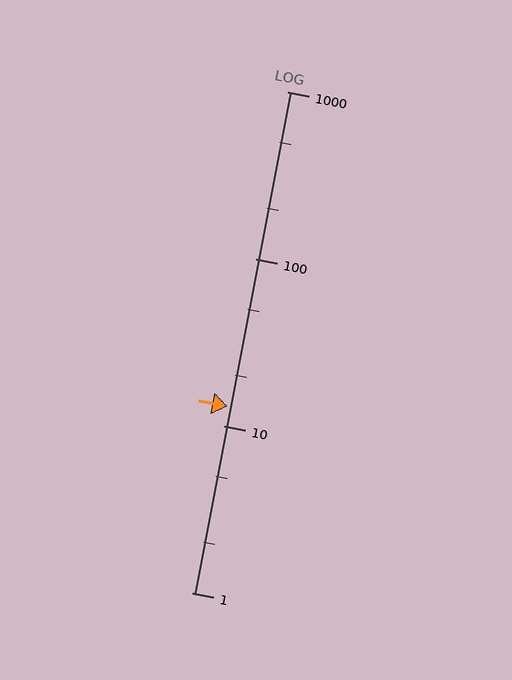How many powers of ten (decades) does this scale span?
The scale spans 3 decades, from 1 to 1000.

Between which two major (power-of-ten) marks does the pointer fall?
The pointer is between 10 and 100.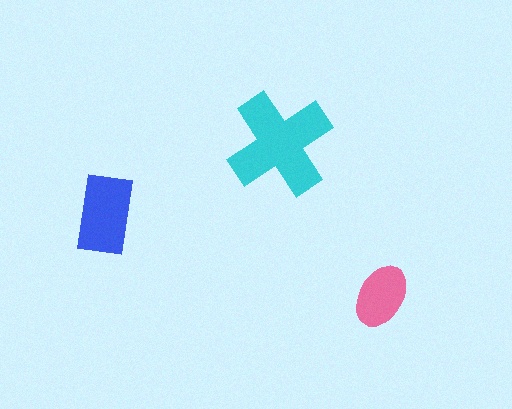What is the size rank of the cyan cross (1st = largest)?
1st.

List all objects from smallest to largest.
The pink ellipse, the blue rectangle, the cyan cross.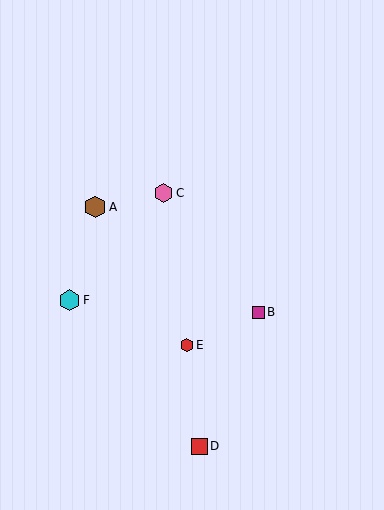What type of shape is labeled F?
Shape F is a cyan hexagon.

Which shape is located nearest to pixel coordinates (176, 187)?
The pink hexagon (labeled C) at (163, 193) is nearest to that location.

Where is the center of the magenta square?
The center of the magenta square is at (258, 312).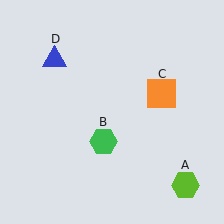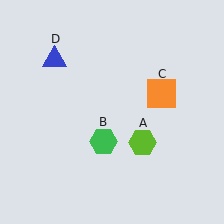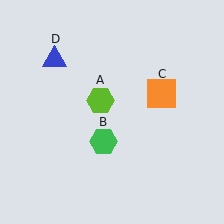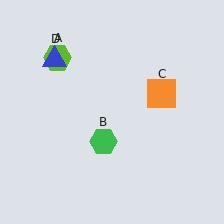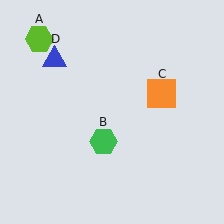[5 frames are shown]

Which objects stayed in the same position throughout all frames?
Green hexagon (object B) and orange square (object C) and blue triangle (object D) remained stationary.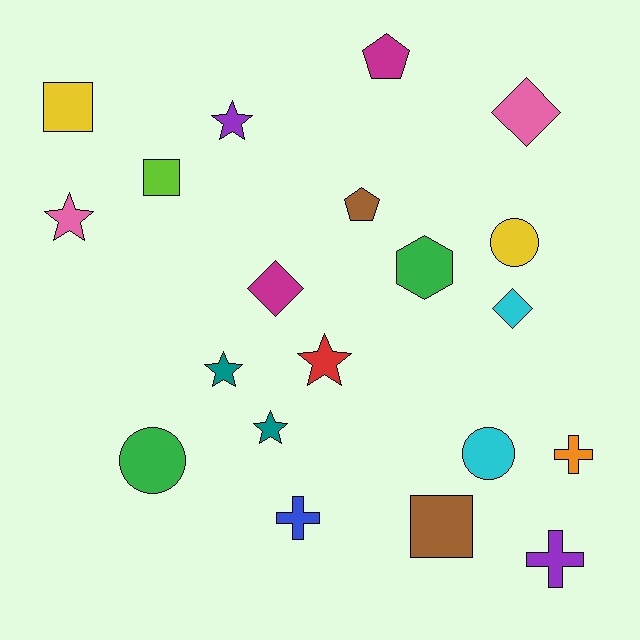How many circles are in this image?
There are 3 circles.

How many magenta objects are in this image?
There are 2 magenta objects.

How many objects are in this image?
There are 20 objects.